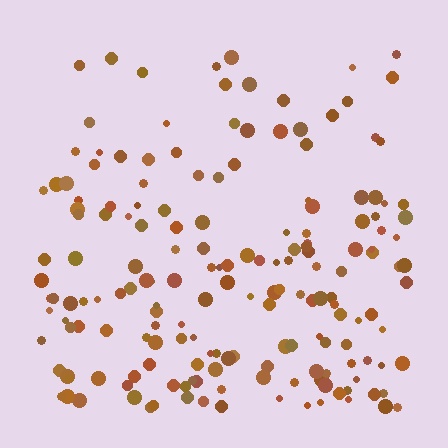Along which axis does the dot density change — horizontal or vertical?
Vertical.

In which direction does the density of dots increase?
From top to bottom, with the bottom side densest.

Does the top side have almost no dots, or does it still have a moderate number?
Still a moderate number, just noticeably fewer than the bottom.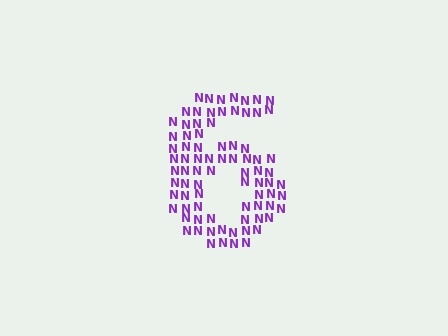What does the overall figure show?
The overall figure shows the digit 6.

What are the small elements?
The small elements are letter N's.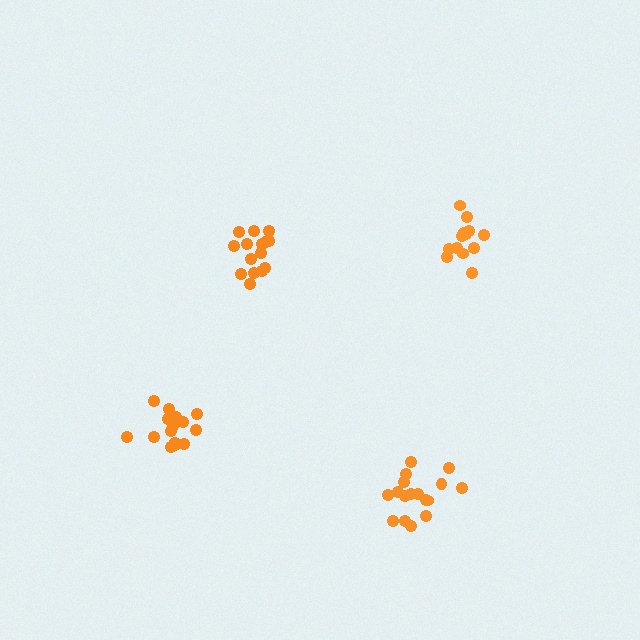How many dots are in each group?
Group 1: 15 dots, Group 2: 16 dots, Group 3: 13 dots, Group 4: 17 dots (61 total).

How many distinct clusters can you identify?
There are 4 distinct clusters.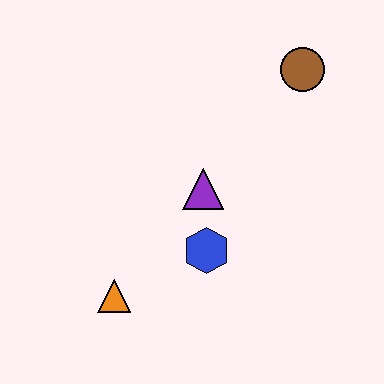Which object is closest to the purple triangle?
The blue hexagon is closest to the purple triangle.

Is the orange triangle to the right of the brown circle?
No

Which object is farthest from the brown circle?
The orange triangle is farthest from the brown circle.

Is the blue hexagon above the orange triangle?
Yes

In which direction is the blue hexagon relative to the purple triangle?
The blue hexagon is below the purple triangle.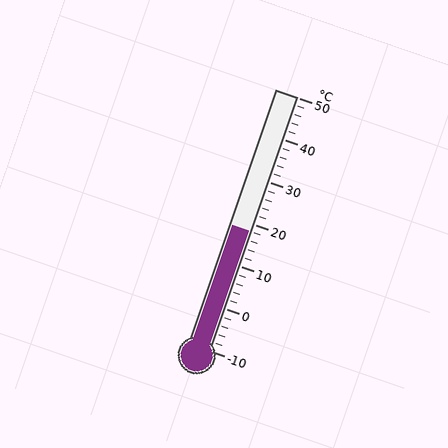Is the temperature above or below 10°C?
The temperature is above 10°C.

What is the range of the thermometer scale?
The thermometer scale ranges from -10°C to 50°C.